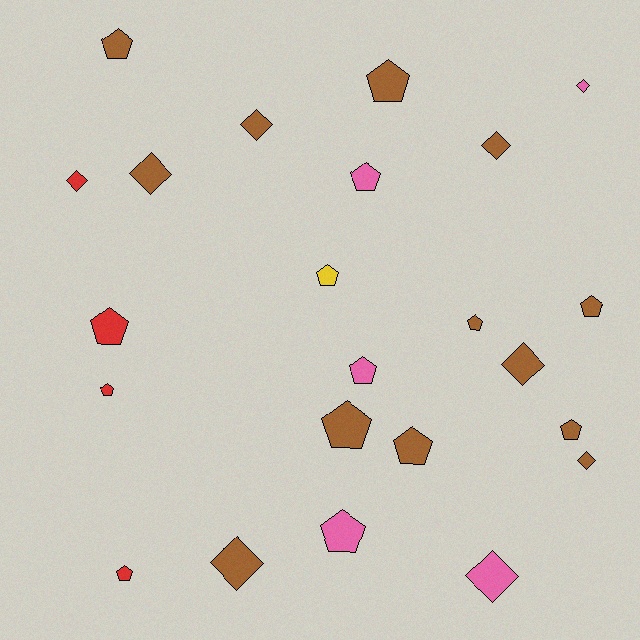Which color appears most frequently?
Brown, with 13 objects.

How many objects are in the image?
There are 23 objects.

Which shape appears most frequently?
Pentagon, with 14 objects.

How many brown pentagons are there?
There are 7 brown pentagons.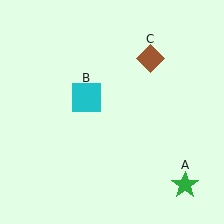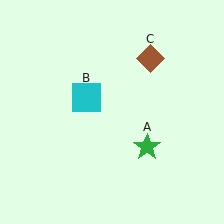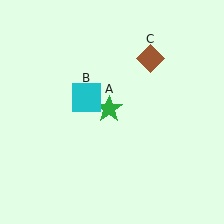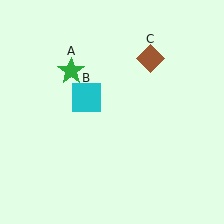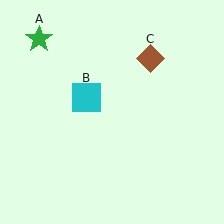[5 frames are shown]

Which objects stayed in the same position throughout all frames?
Cyan square (object B) and brown diamond (object C) remained stationary.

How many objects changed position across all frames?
1 object changed position: green star (object A).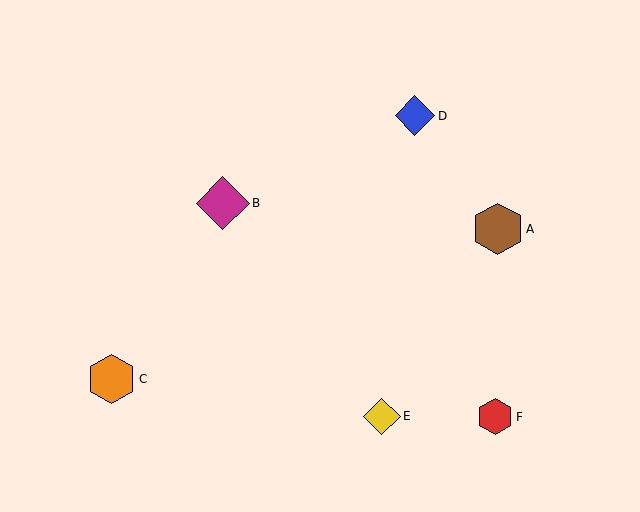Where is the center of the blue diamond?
The center of the blue diamond is at (415, 116).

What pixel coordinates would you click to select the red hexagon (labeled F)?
Click at (495, 417) to select the red hexagon F.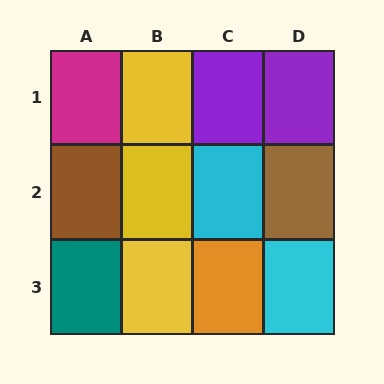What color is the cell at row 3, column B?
Yellow.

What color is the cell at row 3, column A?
Teal.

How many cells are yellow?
3 cells are yellow.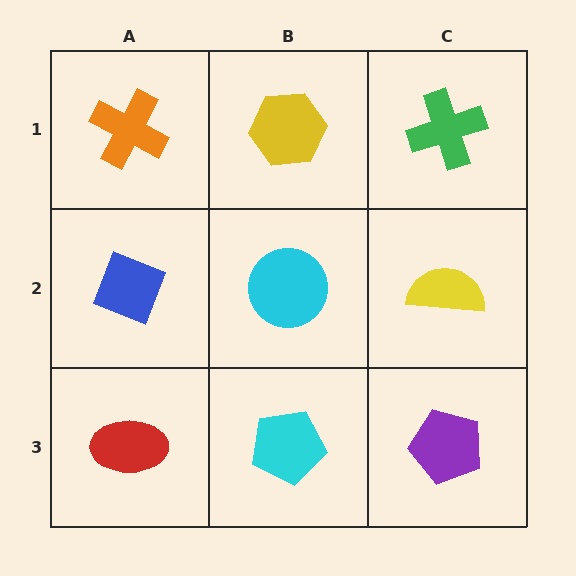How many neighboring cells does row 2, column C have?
3.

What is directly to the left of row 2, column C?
A cyan circle.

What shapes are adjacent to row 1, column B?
A cyan circle (row 2, column B), an orange cross (row 1, column A), a green cross (row 1, column C).